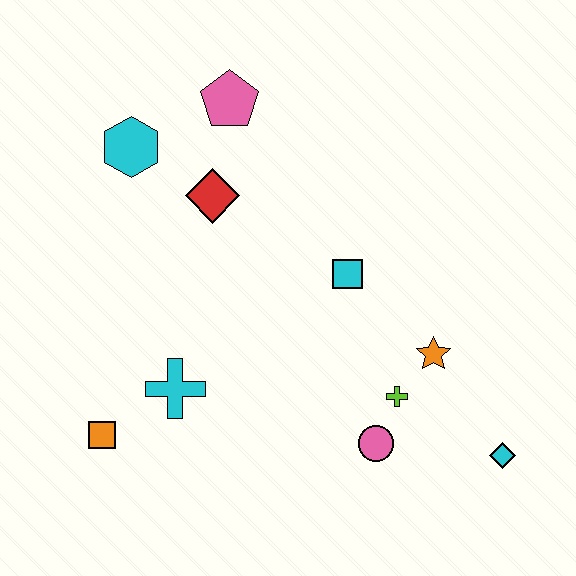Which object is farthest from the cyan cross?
The cyan diamond is farthest from the cyan cross.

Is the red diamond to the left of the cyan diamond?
Yes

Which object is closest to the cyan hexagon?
The red diamond is closest to the cyan hexagon.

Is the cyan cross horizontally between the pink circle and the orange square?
Yes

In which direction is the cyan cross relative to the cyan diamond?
The cyan cross is to the left of the cyan diamond.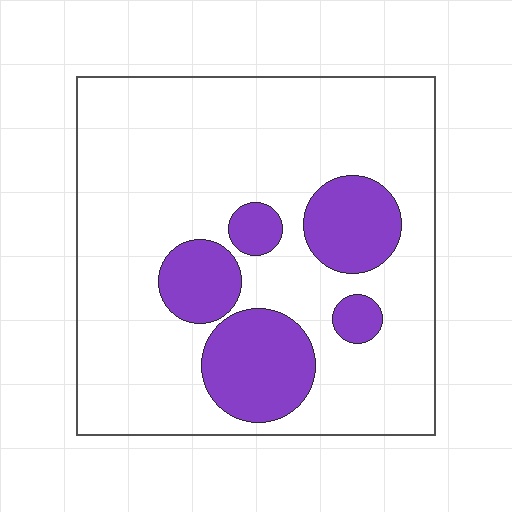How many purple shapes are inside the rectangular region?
5.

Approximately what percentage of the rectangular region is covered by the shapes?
Approximately 20%.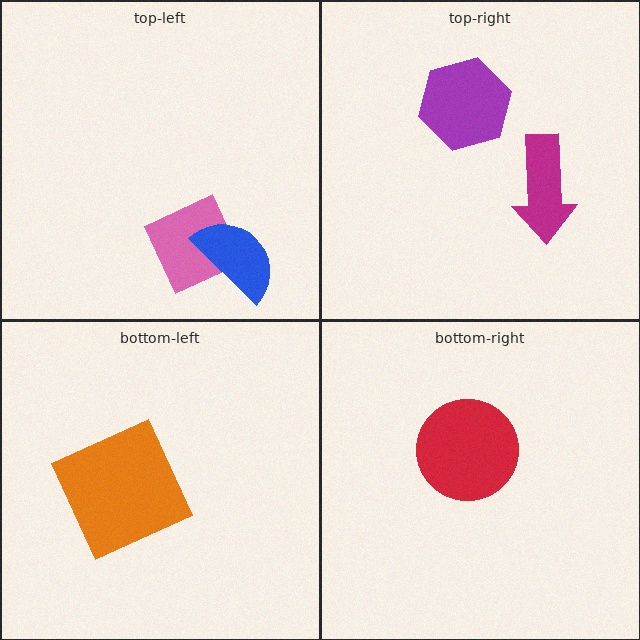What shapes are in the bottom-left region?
The orange square.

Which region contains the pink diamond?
The top-left region.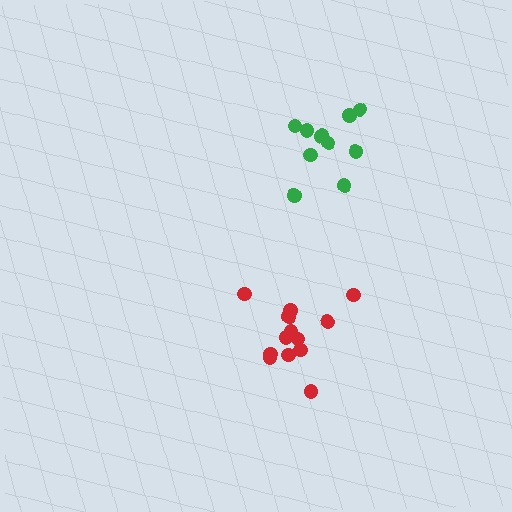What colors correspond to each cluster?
The clusters are colored: green, red.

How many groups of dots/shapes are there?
There are 2 groups.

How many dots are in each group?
Group 1: 10 dots, Group 2: 13 dots (23 total).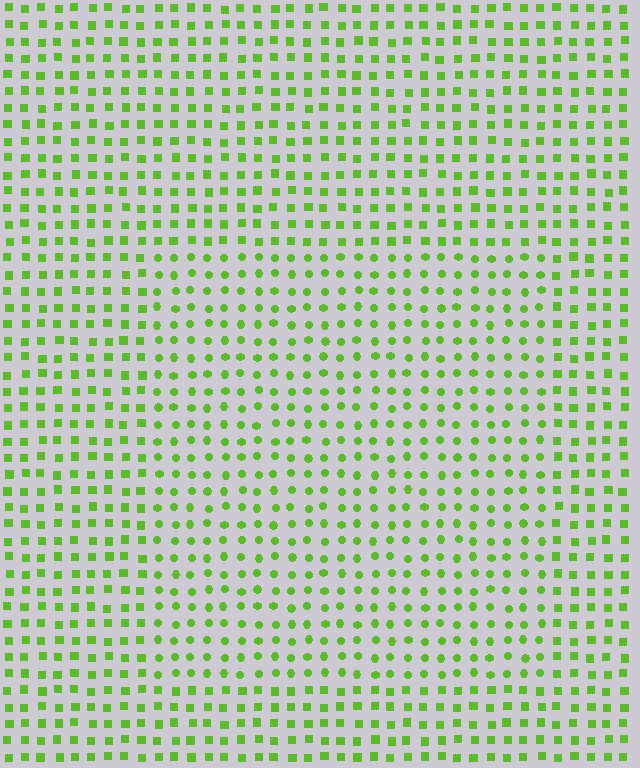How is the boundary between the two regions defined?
The boundary is defined by a change in element shape: circles inside vs. squares outside. All elements share the same color and spacing.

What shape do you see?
I see a rectangle.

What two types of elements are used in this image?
The image uses circles inside the rectangle region and squares outside it.